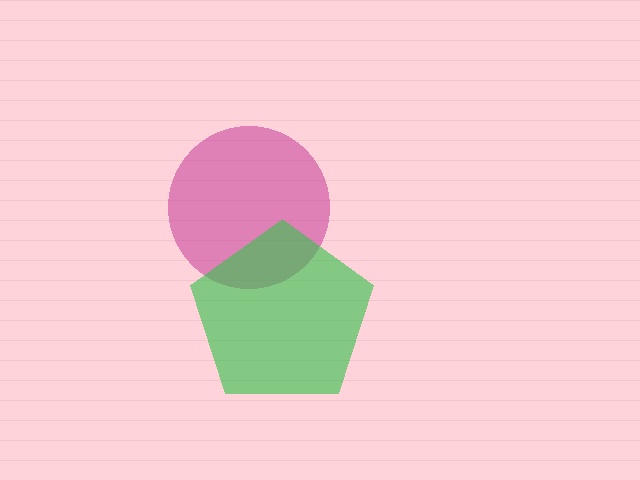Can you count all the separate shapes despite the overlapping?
Yes, there are 2 separate shapes.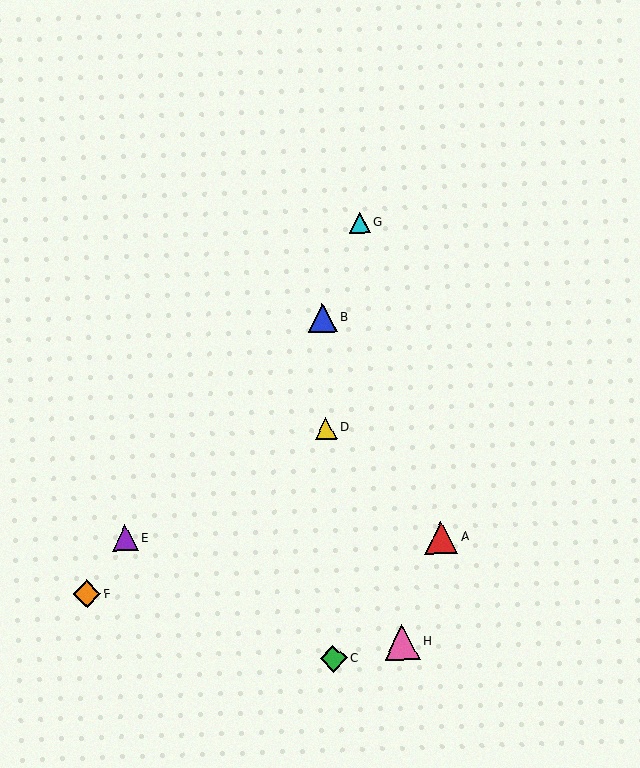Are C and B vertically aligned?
Yes, both are at x≈333.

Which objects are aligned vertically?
Objects B, C, D are aligned vertically.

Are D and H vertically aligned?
No, D is at x≈326 and H is at x≈402.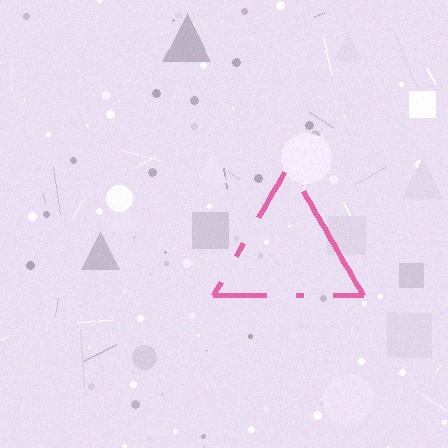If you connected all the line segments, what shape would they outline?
They would outline a triangle.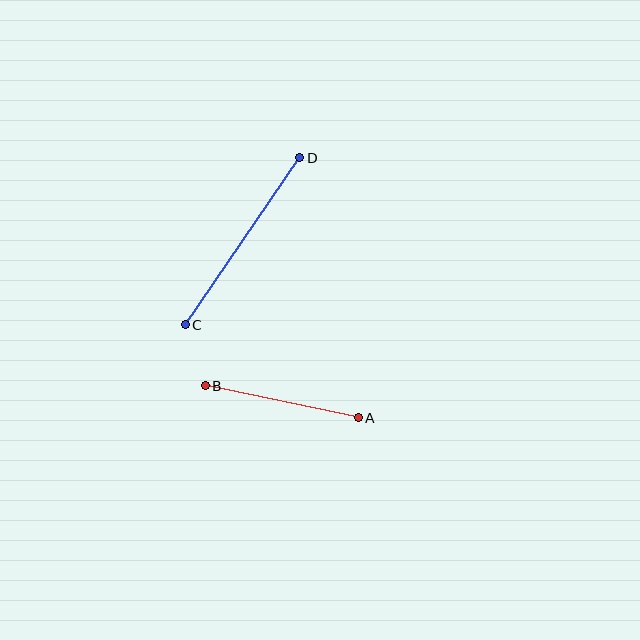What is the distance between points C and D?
The distance is approximately 202 pixels.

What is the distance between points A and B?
The distance is approximately 156 pixels.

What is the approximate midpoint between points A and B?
The midpoint is at approximately (282, 402) pixels.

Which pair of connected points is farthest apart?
Points C and D are farthest apart.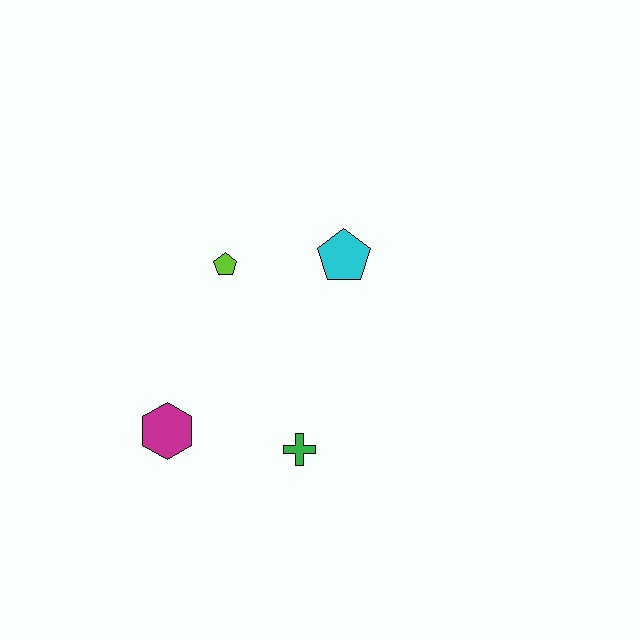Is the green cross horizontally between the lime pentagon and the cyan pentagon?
Yes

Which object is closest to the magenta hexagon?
The green cross is closest to the magenta hexagon.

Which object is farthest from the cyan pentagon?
The magenta hexagon is farthest from the cyan pentagon.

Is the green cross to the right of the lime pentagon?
Yes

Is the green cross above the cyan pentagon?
No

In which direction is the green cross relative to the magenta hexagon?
The green cross is to the right of the magenta hexagon.